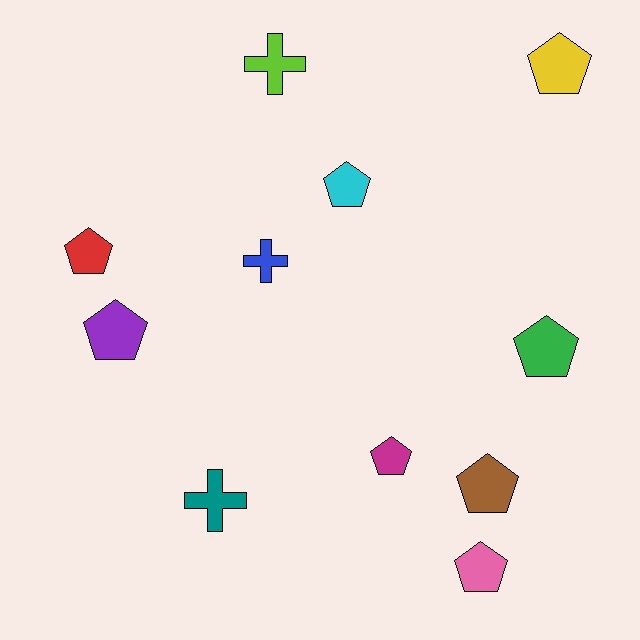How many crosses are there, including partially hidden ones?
There are 3 crosses.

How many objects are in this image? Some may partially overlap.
There are 11 objects.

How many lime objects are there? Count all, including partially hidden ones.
There is 1 lime object.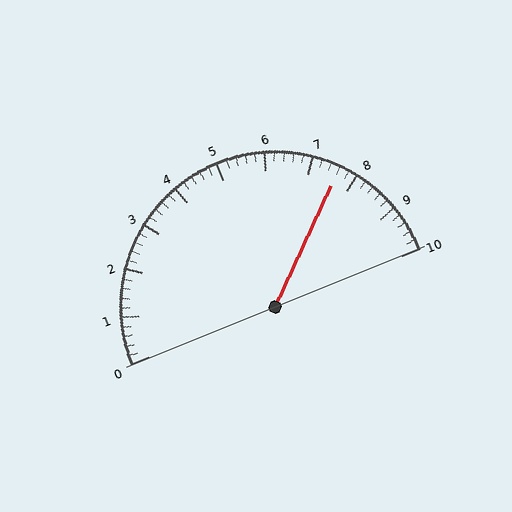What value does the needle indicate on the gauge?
The needle indicates approximately 7.6.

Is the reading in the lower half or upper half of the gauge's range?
The reading is in the upper half of the range (0 to 10).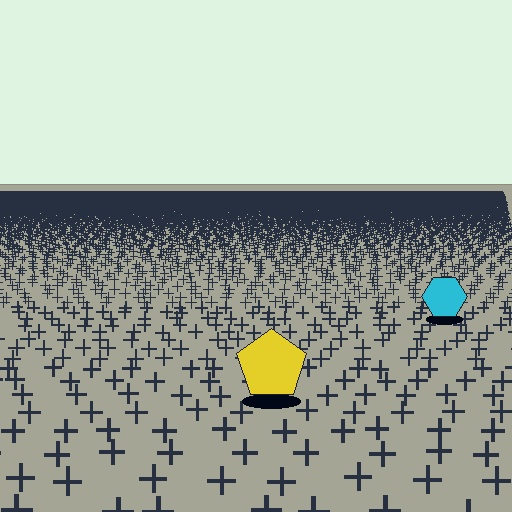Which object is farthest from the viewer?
The cyan hexagon is farthest from the viewer. It appears smaller and the ground texture around it is denser.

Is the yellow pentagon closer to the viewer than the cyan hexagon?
Yes. The yellow pentagon is closer — you can tell from the texture gradient: the ground texture is coarser near it.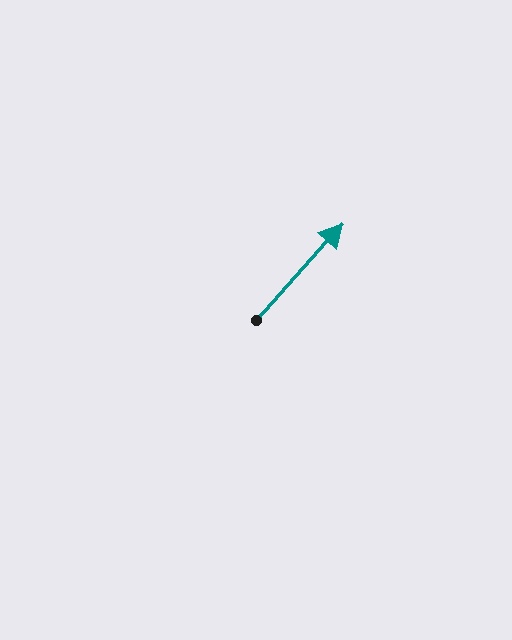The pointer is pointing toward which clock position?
Roughly 1 o'clock.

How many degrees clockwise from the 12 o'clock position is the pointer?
Approximately 42 degrees.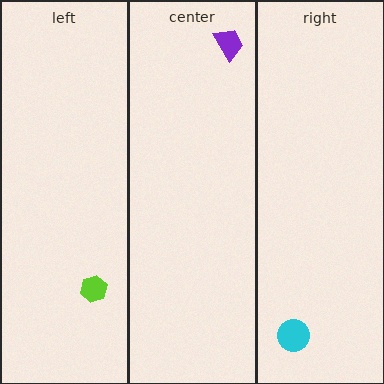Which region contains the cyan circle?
The right region.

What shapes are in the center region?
The purple trapezoid.